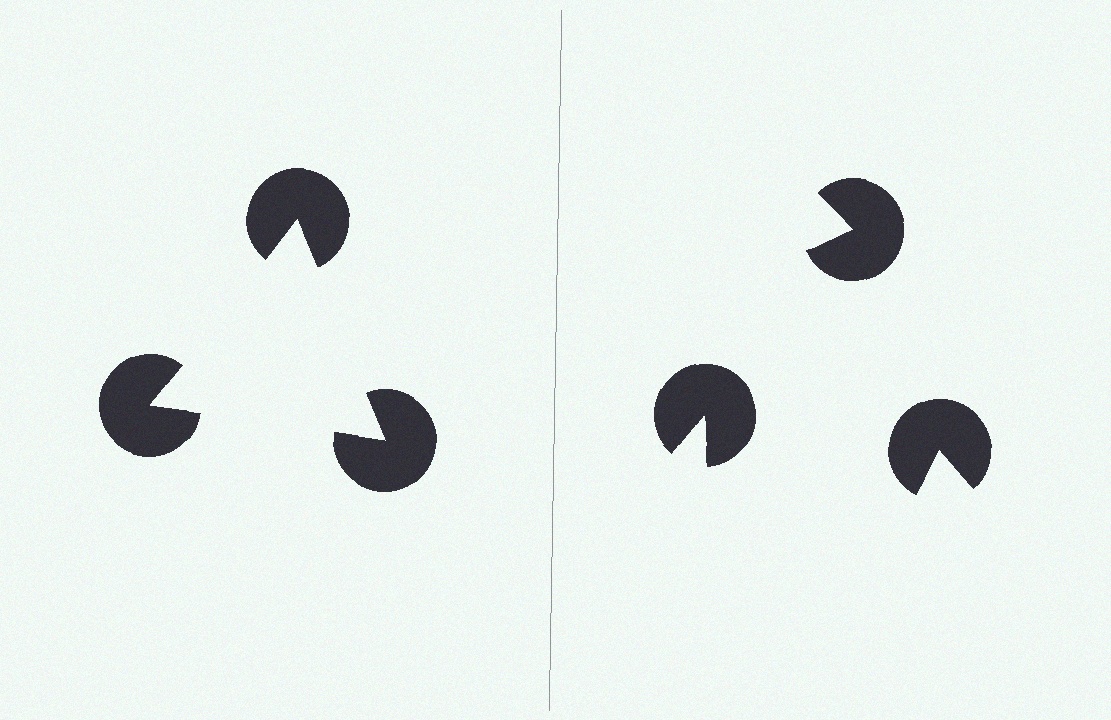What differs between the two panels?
The pac-man discs are positioned identically on both sides; only the wedge orientations differ. On the left they align to a triangle; on the right they are misaligned.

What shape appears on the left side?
An illusory triangle.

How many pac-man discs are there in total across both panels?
6 — 3 on each side.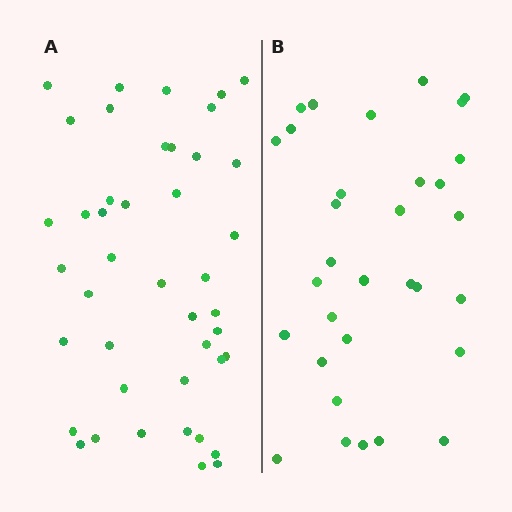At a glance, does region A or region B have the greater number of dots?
Region A (the left region) has more dots.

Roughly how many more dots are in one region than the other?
Region A has roughly 12 or so more dots than region B.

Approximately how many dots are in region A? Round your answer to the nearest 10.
About 40 dots. (The exact count is 43, which rounds to 40.)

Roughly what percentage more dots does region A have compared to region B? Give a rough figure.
About 35% more.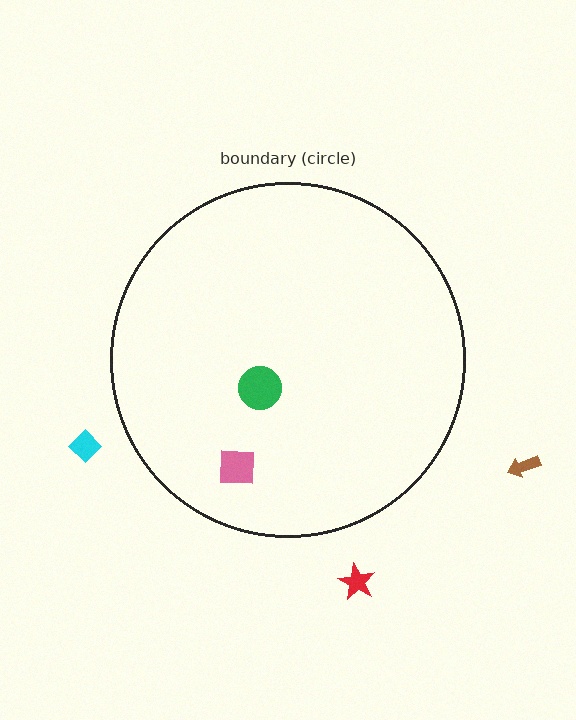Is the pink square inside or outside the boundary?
Inside.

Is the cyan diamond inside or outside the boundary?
Outside.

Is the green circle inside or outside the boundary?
Inside.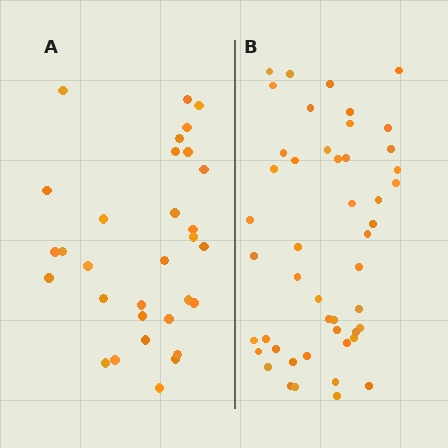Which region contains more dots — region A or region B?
Region B (the right region) has more dots.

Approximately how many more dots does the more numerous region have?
Region B has approximately 15 more dots than region A.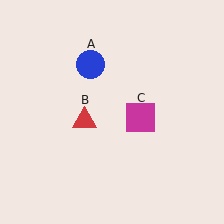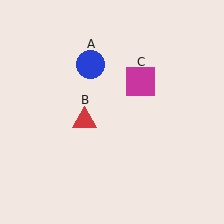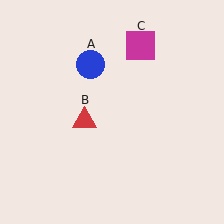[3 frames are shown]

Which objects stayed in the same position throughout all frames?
Blue circle (object A) and red triangle (object B) remained stationary.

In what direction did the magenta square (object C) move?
The magenta square (object C) moved up.